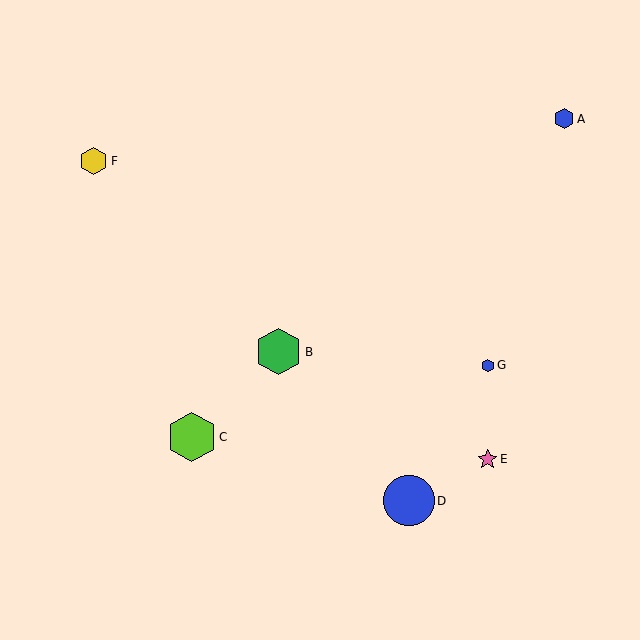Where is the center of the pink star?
The center of the pink star is at (488, 459).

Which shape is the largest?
The blue circle (labeled D) is the largest.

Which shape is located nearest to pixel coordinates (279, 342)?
The green hexagon (labeled B) at (278, 352) is nearest to that location.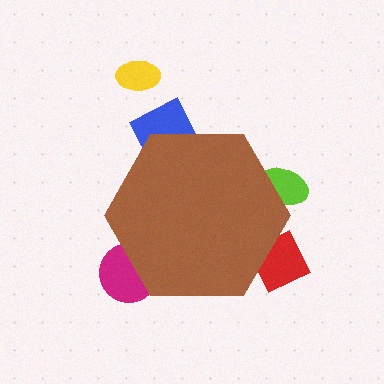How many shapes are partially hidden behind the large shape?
4 shapes are partially hidden.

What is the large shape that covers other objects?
A brown hexagon.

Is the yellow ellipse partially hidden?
No, the yellow ellipse is fully visible.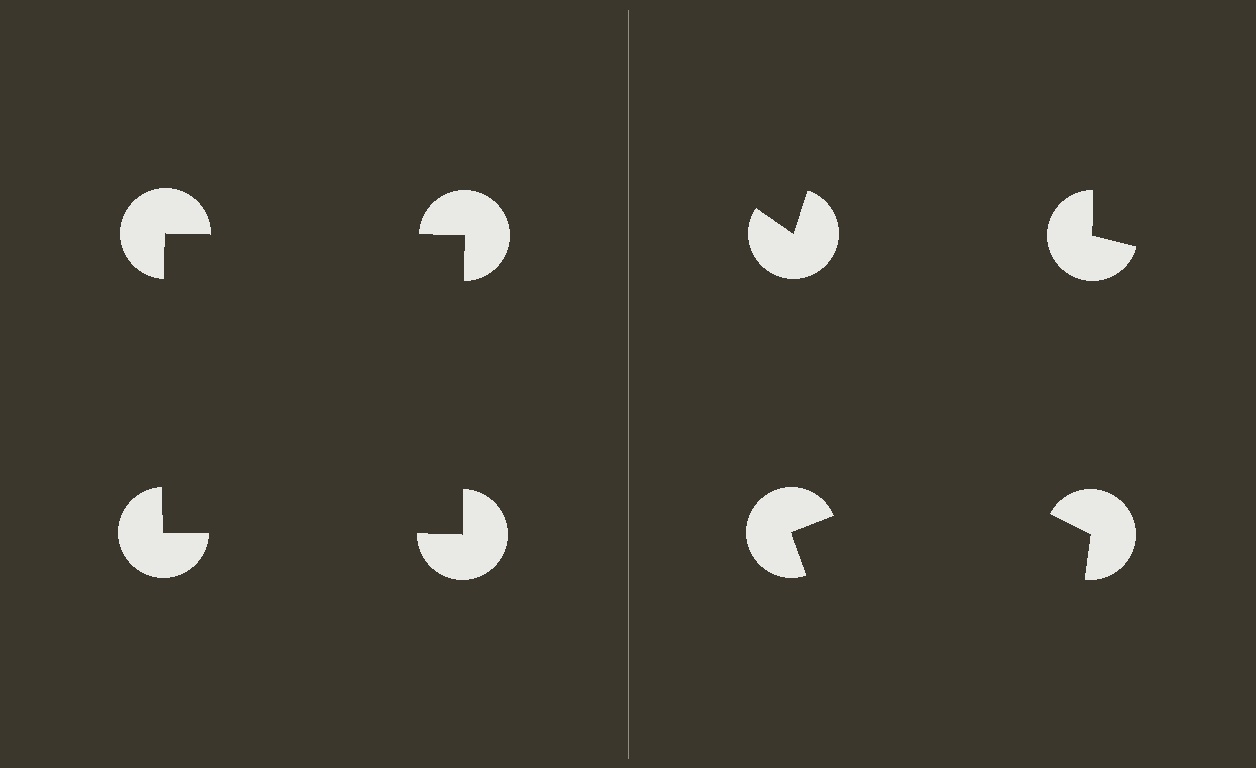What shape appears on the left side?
An illusory square.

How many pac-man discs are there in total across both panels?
8 — 4 on each side.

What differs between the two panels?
The pac-man discs are positioned identically on both sides; only the wedge orientations differ. On the left they align to a square; on the right they are misaligned.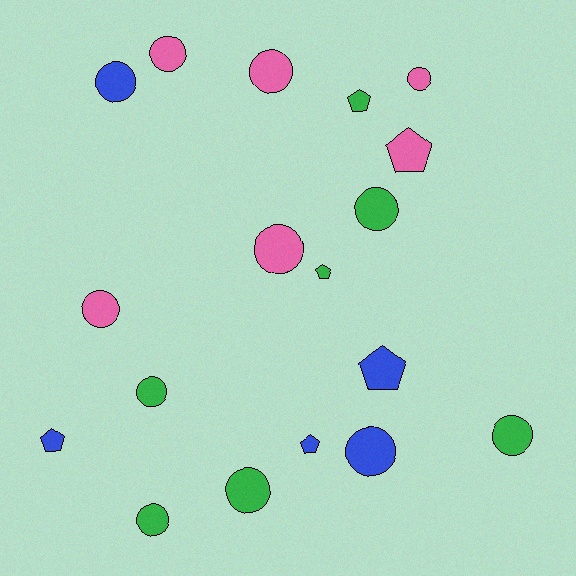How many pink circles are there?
There are 5 pink circles.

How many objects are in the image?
There are 18 objects.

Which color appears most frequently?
Green, with 7 objects.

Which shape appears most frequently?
Circle, with 12 objects.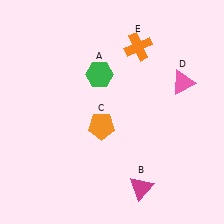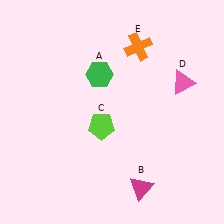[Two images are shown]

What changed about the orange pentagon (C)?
In Image 1, C is orange. In Image 2, it changed to lime.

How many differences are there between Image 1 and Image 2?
There is 1 difference between the two images.